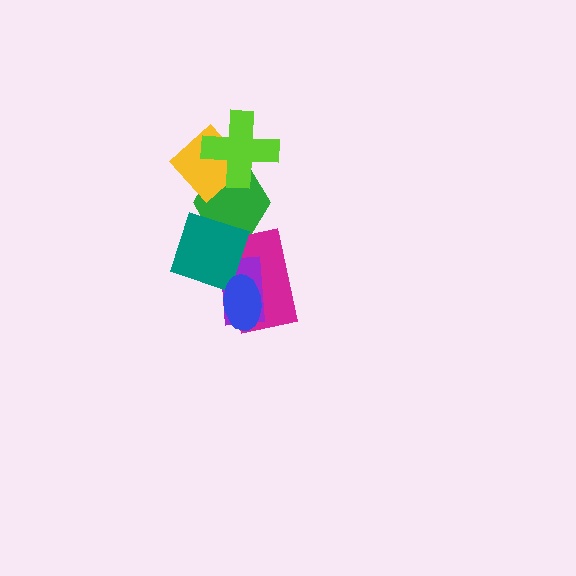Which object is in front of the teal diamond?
The blue ellipse is in front of the teal diamond.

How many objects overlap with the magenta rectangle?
3 objects overlap with the magenta rectangle.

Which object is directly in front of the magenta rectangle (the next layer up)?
The purple rectangle is directly in front of the magenta rectangle.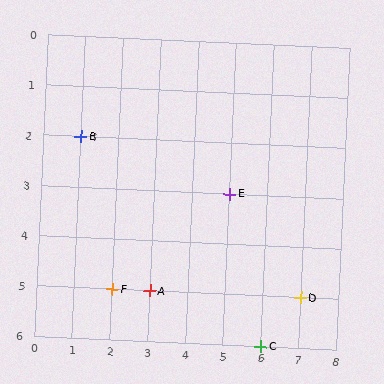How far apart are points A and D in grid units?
Points A and D are 4 columns apart.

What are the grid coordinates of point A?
Point A is at grid coordinates (3, 5).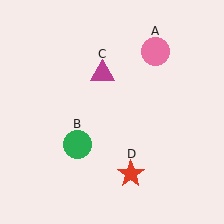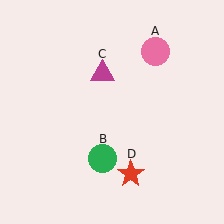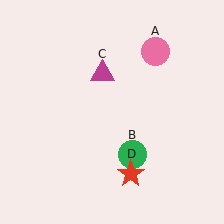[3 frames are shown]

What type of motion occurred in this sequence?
The green circle (object B) rotated counterclockwise around the center of the scene.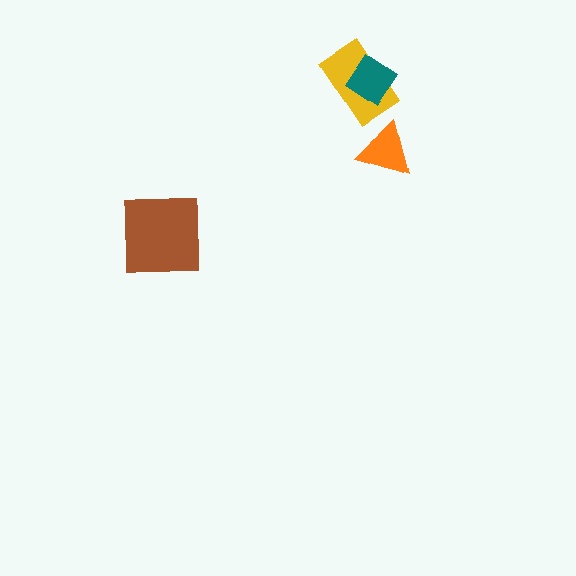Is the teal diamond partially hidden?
No, no other shape covers it.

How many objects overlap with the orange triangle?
0 objects overlap with the orange triangle.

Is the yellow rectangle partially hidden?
Yes, it is partially covered by another shape.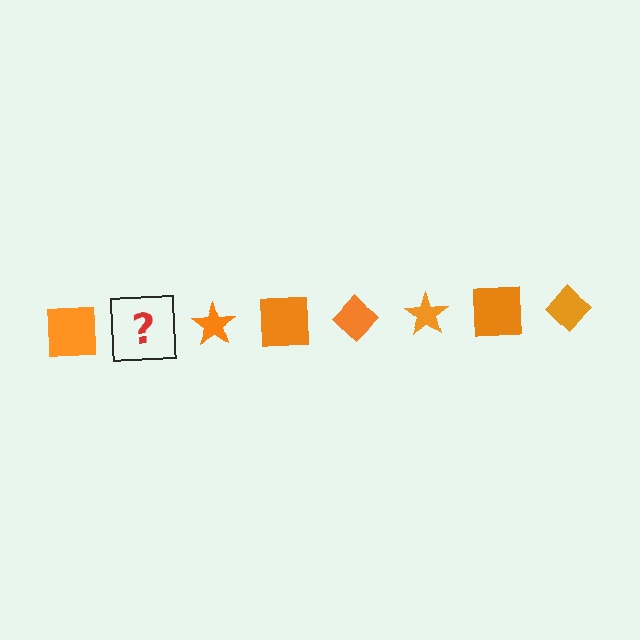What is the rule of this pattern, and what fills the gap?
The rule is that the pattern cycles through square, diamond, star shapes in orange. The gap should be filled with an orange diamond.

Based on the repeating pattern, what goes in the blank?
The blank should be an orange diamond.